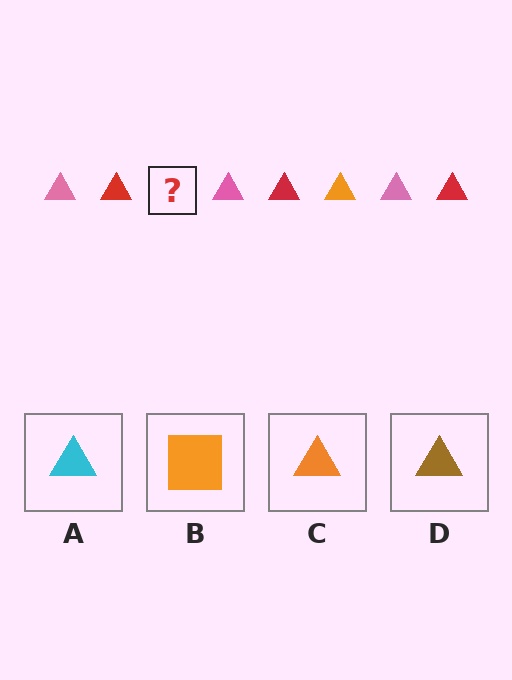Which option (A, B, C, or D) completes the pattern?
C.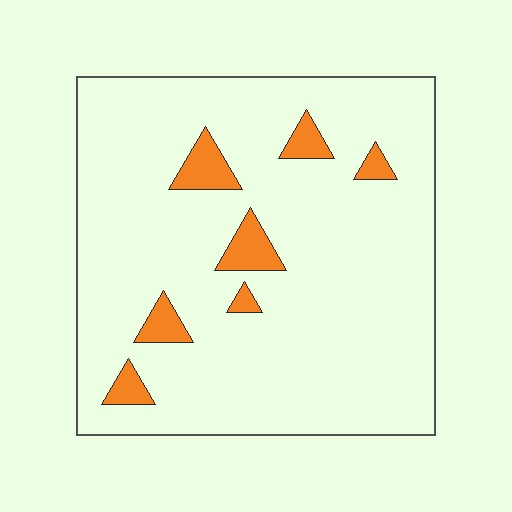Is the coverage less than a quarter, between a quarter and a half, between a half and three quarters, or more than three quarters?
Less than a quarter.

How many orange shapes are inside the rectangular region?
7.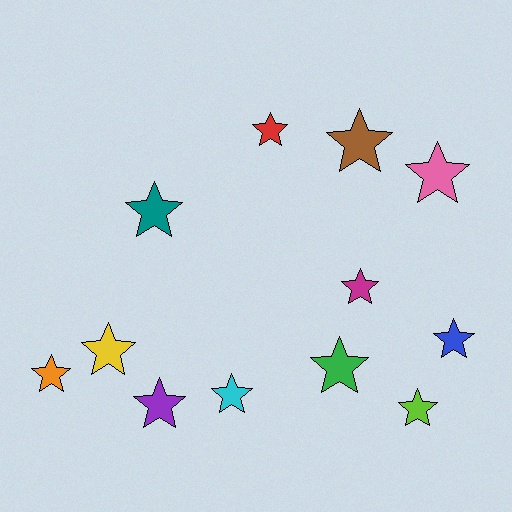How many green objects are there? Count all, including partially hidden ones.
There is 1 green object.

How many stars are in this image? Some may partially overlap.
There are 12 stars.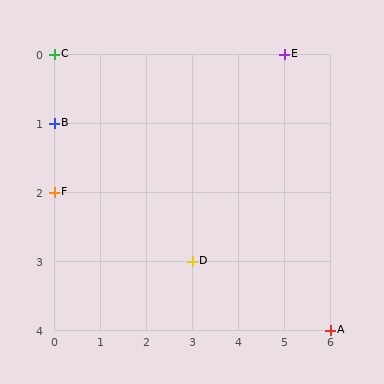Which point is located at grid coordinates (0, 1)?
Point B is at (0, 1).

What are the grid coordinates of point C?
Point C is at grid coordinates (0, 0).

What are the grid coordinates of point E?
Point E is at grid coordinates (5, 0).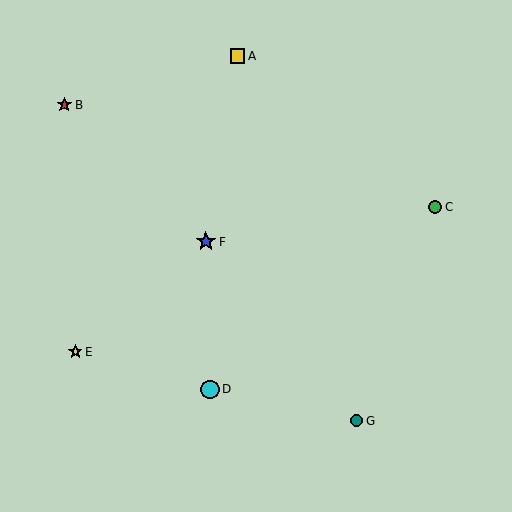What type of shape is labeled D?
Shape D is a cyan circle.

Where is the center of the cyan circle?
The center of the cyan circle is at (210, 389).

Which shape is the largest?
The blue star (labeled F) is the largest.